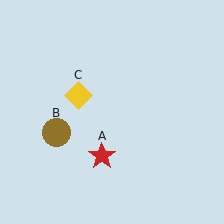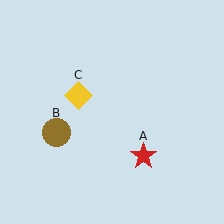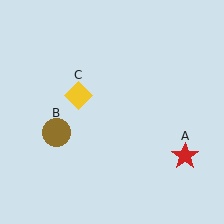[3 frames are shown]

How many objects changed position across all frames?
1 object changed position: red star (object A).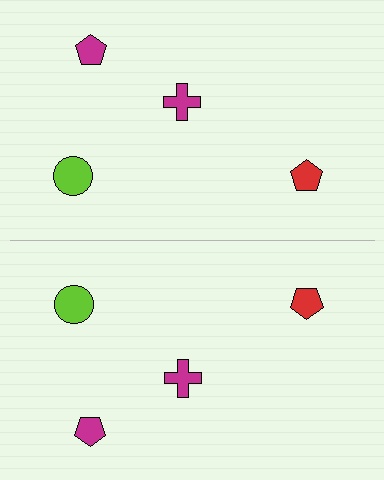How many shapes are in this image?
There are 8 shapes in this image.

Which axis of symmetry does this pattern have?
The pattern has a horizontal axis of symmetry running through the center of the image.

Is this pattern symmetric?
Yes, this pattern has bilateral (reflection) symmetry.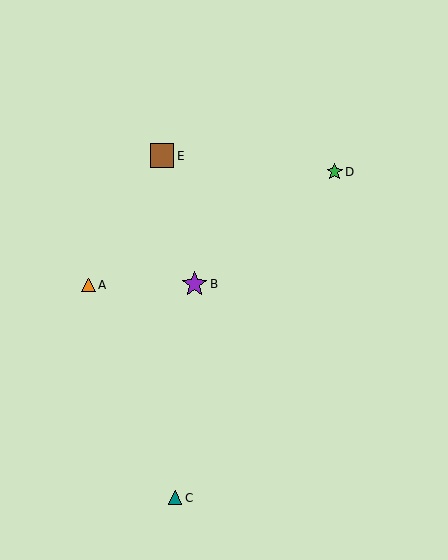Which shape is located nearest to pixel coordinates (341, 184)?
The green star (labeled D) at (335, 172) is nearest to that location.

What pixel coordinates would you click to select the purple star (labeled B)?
Click at (195, 284) to select the purple star B.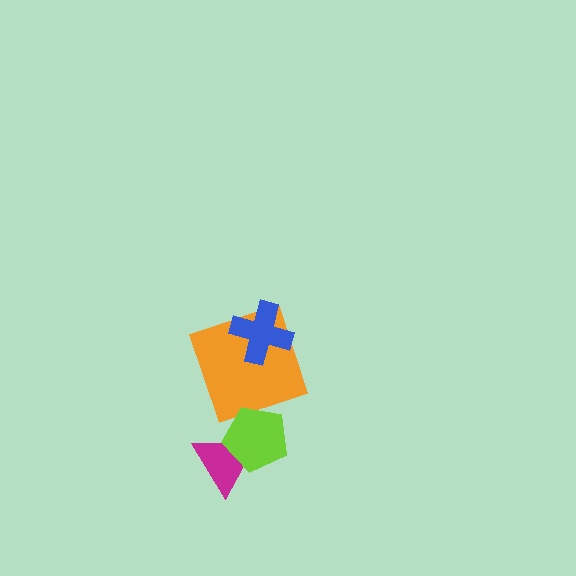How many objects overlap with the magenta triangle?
1 object overlaps with the magenta triangle.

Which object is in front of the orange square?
The blue cross is in front of the orange square.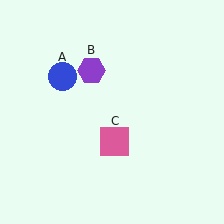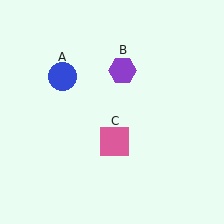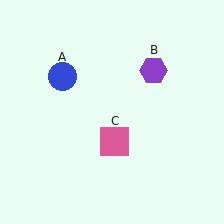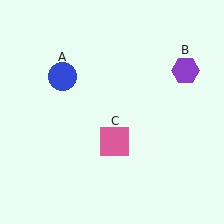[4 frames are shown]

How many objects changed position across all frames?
1 object changed position: purple hexagon (object B).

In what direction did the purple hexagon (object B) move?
The purple hexagon (object B) moved right.